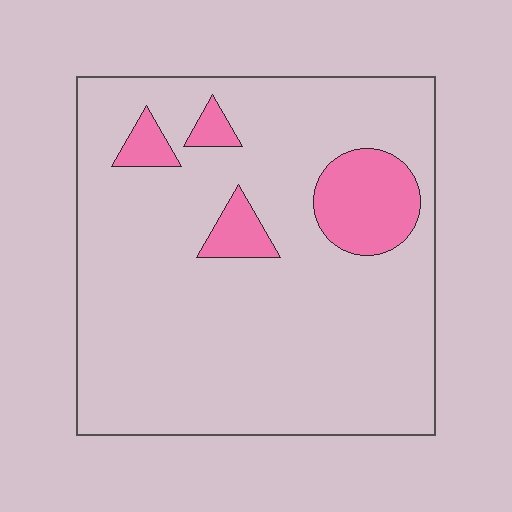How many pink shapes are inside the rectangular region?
4.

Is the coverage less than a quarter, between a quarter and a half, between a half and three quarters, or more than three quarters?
Less than a quarter.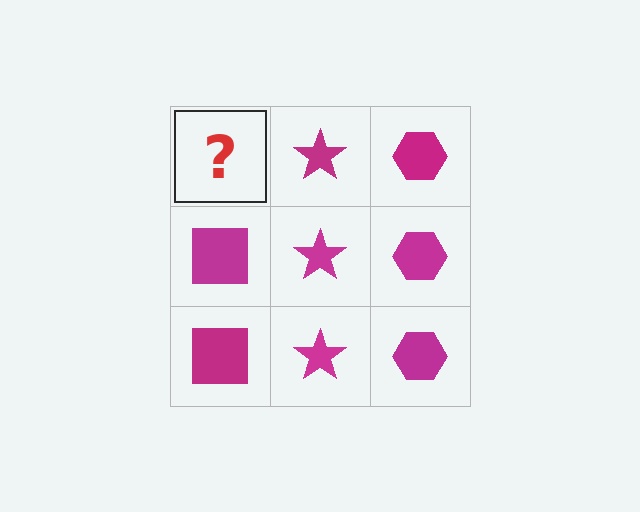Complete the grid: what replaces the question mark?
The question mark should be replaced with a magenta square.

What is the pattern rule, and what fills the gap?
The rule is that each column has a consistent shape. The gap should be filled with a magenta square.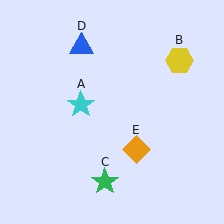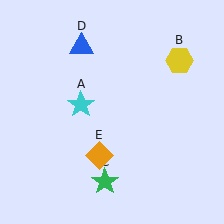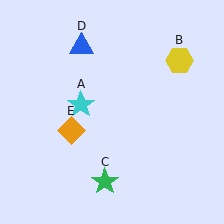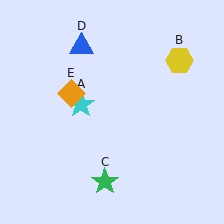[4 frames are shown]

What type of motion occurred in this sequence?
The orange diamond (object E) rotated clockwise around the center of the scene.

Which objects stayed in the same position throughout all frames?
Cyan star (object A) and yellow hexagon (object B) and green star (object C) and blue triangle (object D) remained stationary.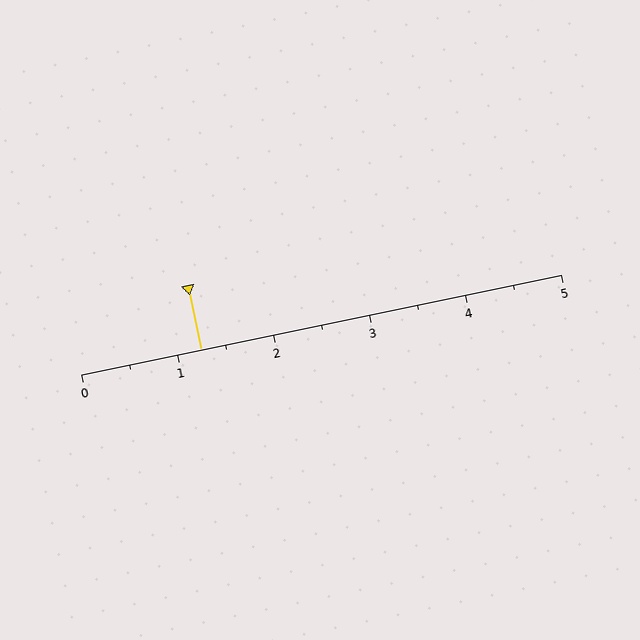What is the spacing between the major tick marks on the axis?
The major ticks are spaced 1 apart.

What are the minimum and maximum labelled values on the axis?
The axis runs from 0 to 5.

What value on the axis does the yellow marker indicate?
The marker indicates approximately 1.2.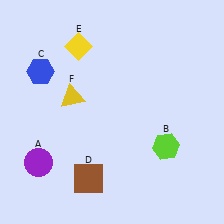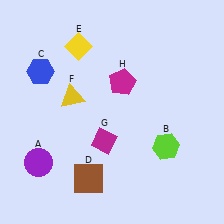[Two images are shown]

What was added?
A magenta diamond (G), a magenta pentagon (H) were added in Image 2.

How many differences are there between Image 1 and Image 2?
There are 2 differences between the two images.